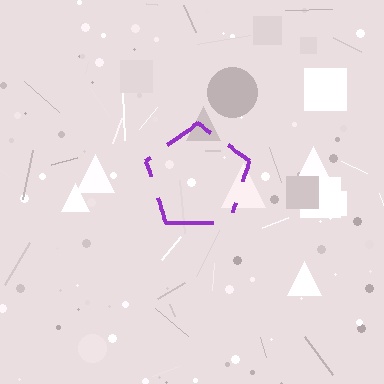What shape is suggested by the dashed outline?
The dashed outline suggests a pentagon.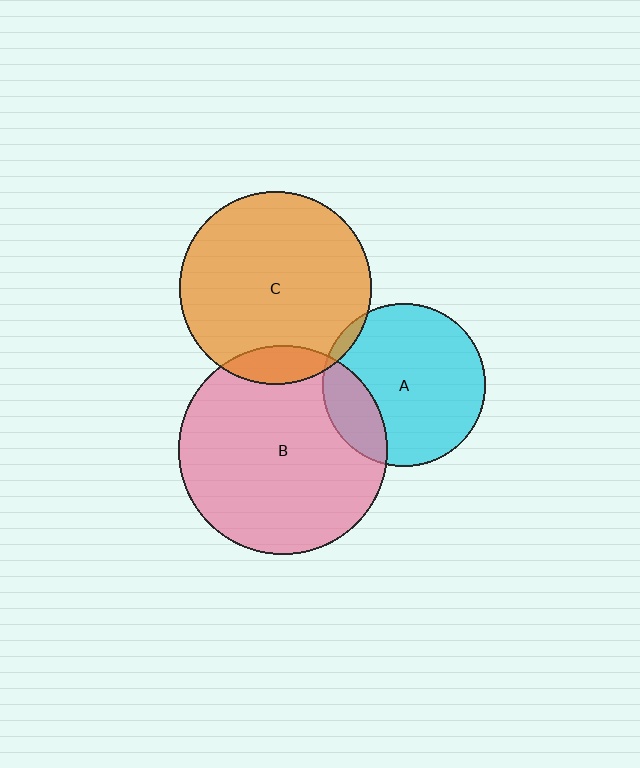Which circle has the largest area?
Circle B (pink).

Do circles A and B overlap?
Yes.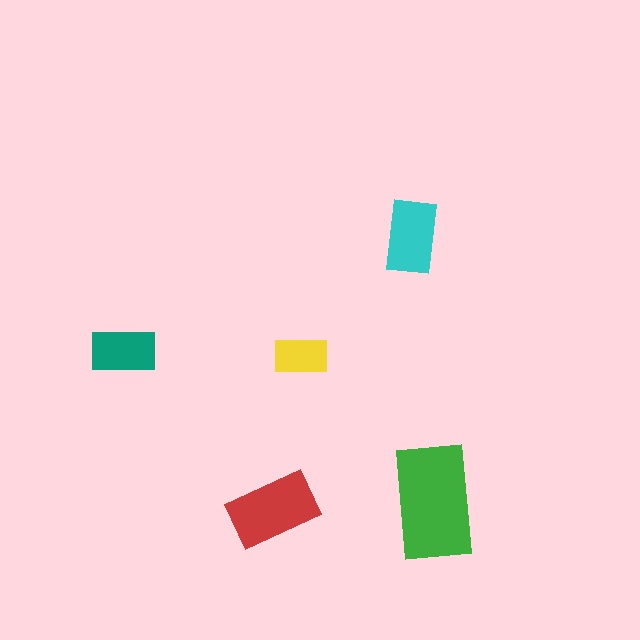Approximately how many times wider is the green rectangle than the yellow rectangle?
About 2 times wider.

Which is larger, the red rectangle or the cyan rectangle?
The red one.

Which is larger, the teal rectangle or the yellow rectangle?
The teal one.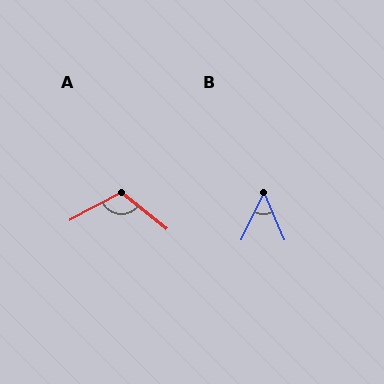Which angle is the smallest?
B, at approximately 48 degrees.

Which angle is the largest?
A, at approximately 114 degrees.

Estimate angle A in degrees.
Approximately 114 degrees.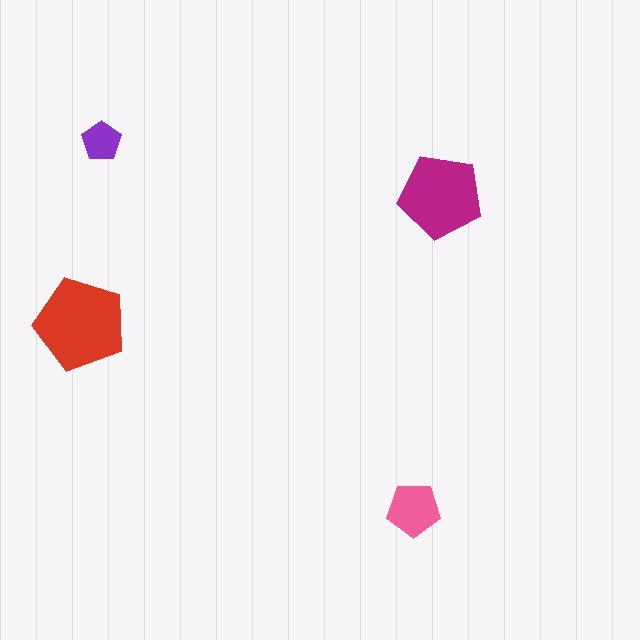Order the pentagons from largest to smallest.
the red one, the magenta one, the pink one, the purple one.